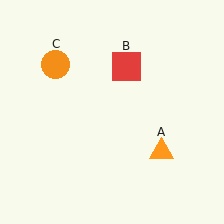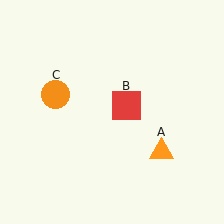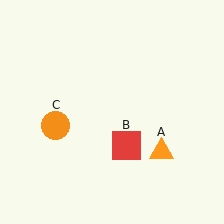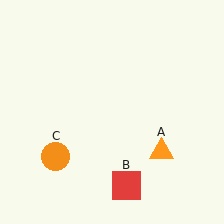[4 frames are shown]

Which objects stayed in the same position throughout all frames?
Orange triangle (object A) remained stationary.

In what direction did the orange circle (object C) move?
The orange circle (object C) moved down.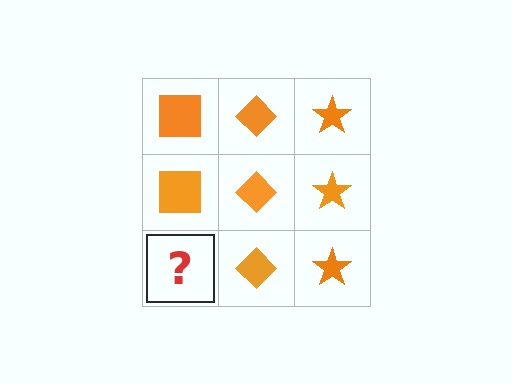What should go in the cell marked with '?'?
The missing cell should contain an orange square.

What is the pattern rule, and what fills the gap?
The rule is that each column has a consistent shape. The gap should be filled with an orange square.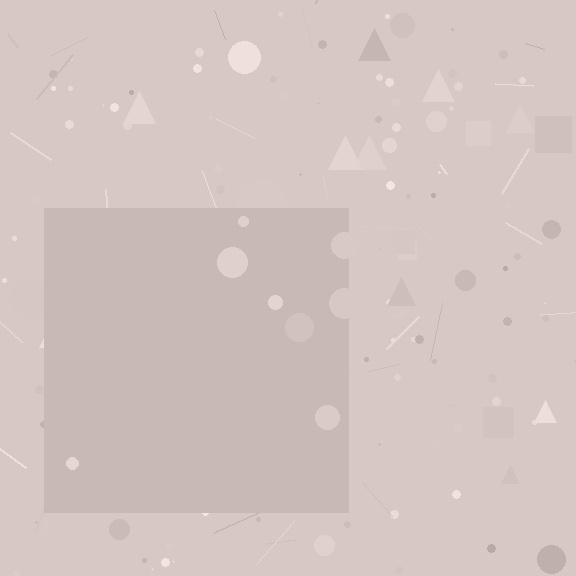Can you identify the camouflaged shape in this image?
The camouflaged shape is a square.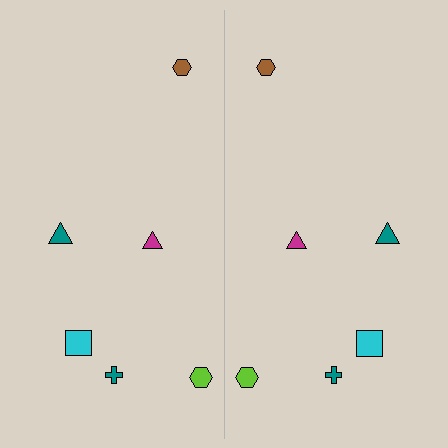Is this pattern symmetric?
Yes, this pattern has bilateral (reflection) symmetry.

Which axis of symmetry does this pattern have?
The pattern has a vertical axis of symmetry running through the center of the image.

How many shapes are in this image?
There are 12 shapes in this image.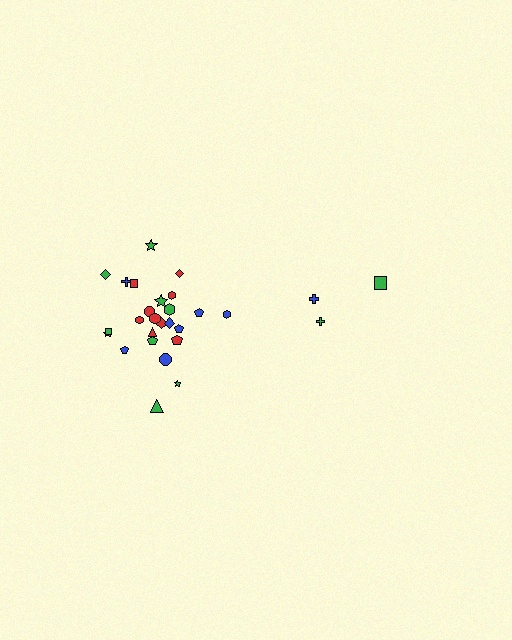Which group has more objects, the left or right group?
The left group.